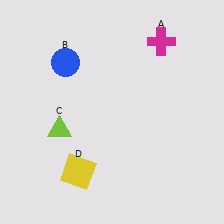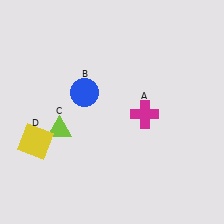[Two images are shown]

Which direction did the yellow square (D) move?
The yellow square (D) moved left.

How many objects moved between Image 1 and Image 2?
3 objects moved between the two images.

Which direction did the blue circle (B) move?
The blue circle (B) moved down.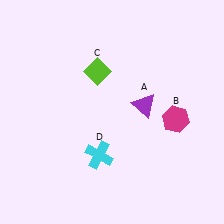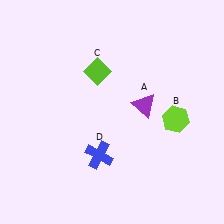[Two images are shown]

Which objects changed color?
B changed from magenta to lime. D changed from cyan to blue.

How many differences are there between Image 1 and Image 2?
There are 2 differences between the two images.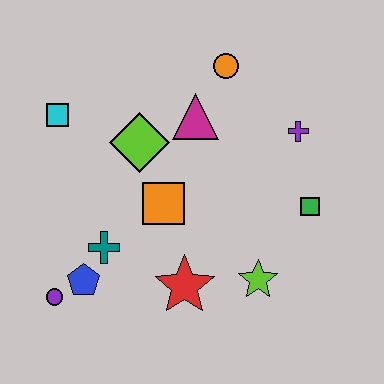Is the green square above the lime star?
Yes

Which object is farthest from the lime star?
The cyan square is farthest from the lime star.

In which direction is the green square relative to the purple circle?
The green square is to the right of the purple circle.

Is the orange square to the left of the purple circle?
No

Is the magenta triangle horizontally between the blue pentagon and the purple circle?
No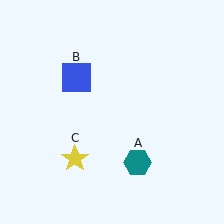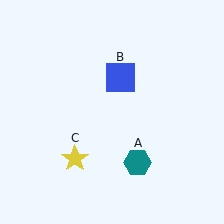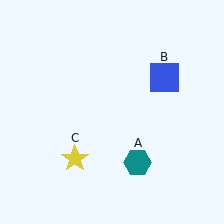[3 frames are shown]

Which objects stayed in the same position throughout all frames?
Teal hexagon (object A) and yellow star (object C) remained stationary.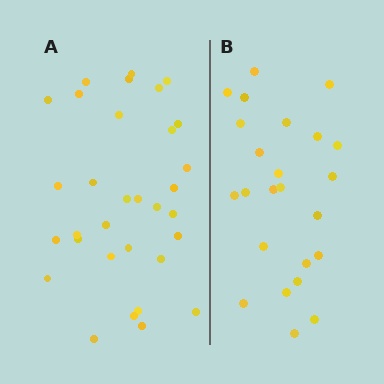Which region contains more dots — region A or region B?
Region A (the left region) has more dots.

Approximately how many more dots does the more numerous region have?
Region A has roughly 8 or so more dots than region B.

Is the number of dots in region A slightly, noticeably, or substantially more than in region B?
Region A has noticeably more, but not dramatically so. The ratio is roughly 1.3 to 1.